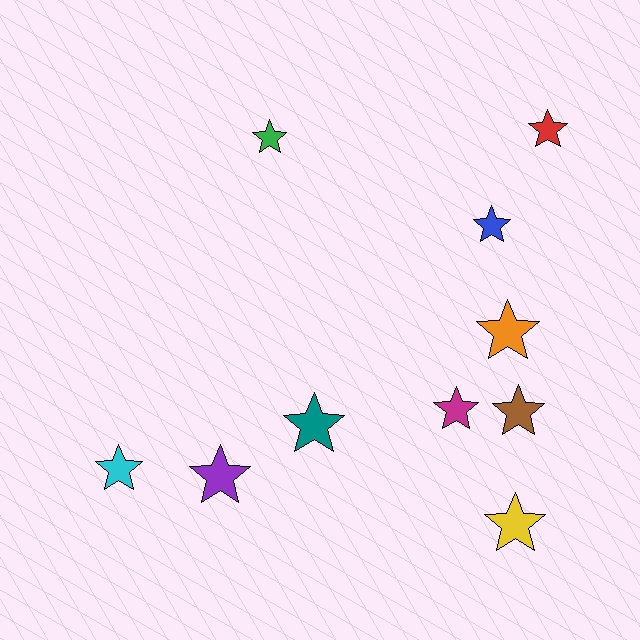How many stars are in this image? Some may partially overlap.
There are 10 stars.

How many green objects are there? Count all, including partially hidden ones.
There is 1 green object.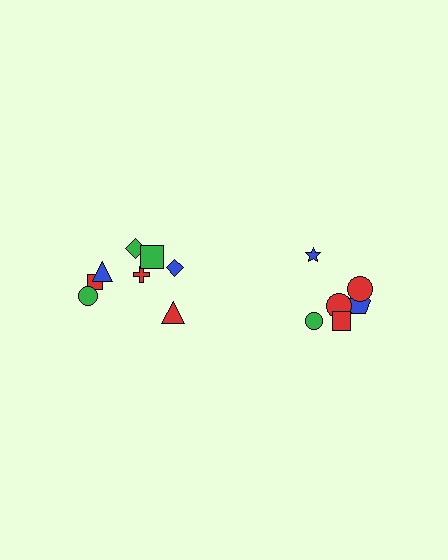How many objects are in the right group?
There are 6 objects.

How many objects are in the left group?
There are 8 objects.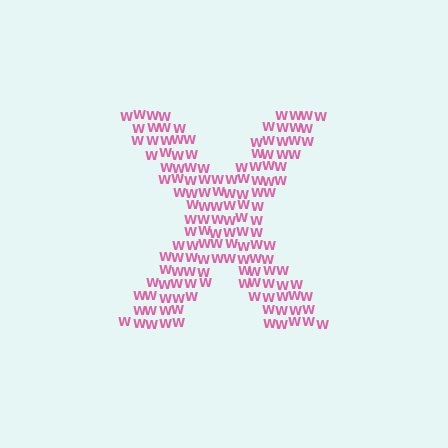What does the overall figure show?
The overall figure shows the letter X.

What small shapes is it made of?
It is made of small letter W's.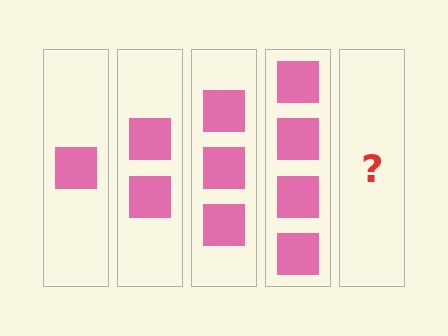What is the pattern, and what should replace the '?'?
The pattern is that each step adds one more square. The '?' should be 5 squares.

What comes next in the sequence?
The next element should be 5 squares.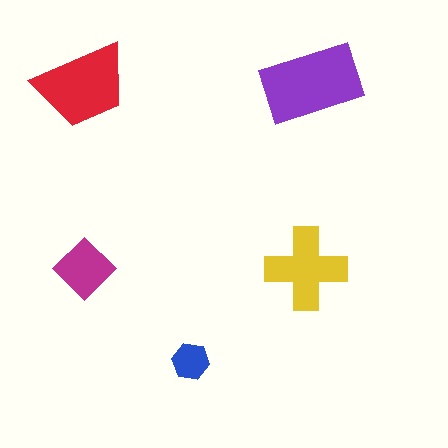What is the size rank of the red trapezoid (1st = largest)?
2nd.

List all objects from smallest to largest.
The blue hexagon, the magenta diamond, the yellow cross, the red trapezoid, the purple rectangle.